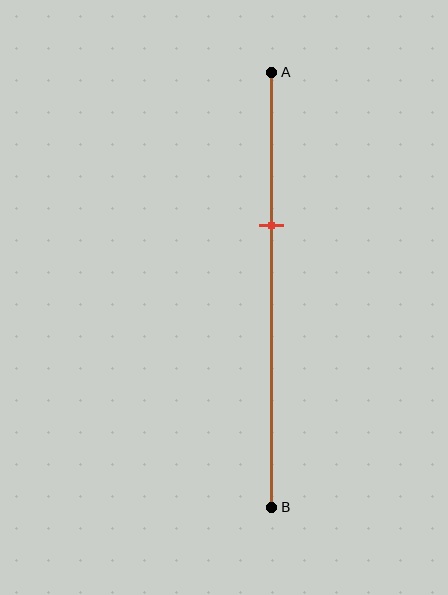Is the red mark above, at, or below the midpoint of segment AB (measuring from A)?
The red mark is above the midpoint of segment AB.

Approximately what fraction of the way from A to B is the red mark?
The red mark is approximately 35% of the way from A to B.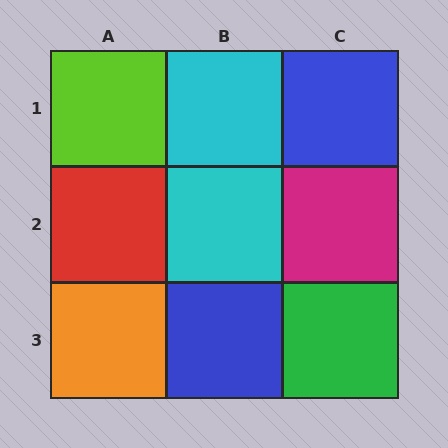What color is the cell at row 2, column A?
Red.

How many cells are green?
1 cell is green.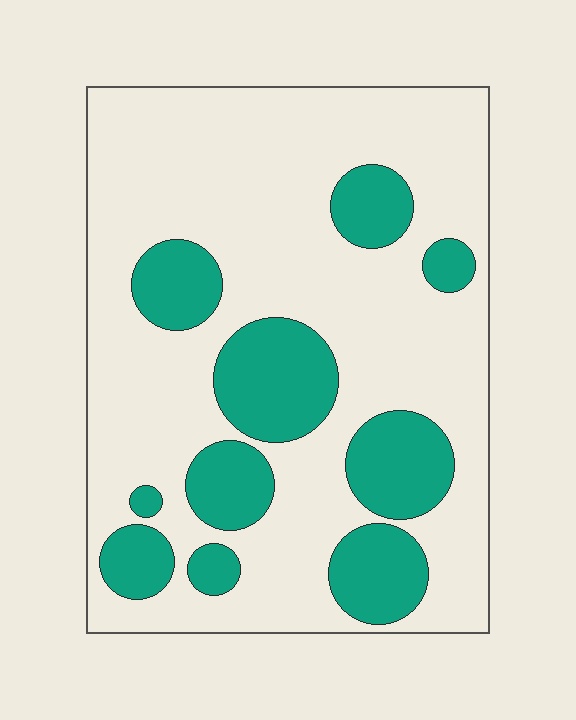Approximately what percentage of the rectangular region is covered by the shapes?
Approximately 25%.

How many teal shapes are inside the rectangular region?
10.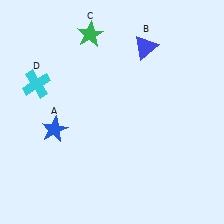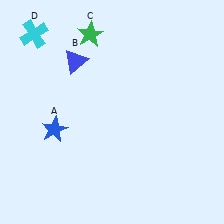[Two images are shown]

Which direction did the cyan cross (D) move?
The cyan cross (D) moved up.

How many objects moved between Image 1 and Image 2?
2 objects moved between the two images.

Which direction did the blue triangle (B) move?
The blue triangle (B) moved left.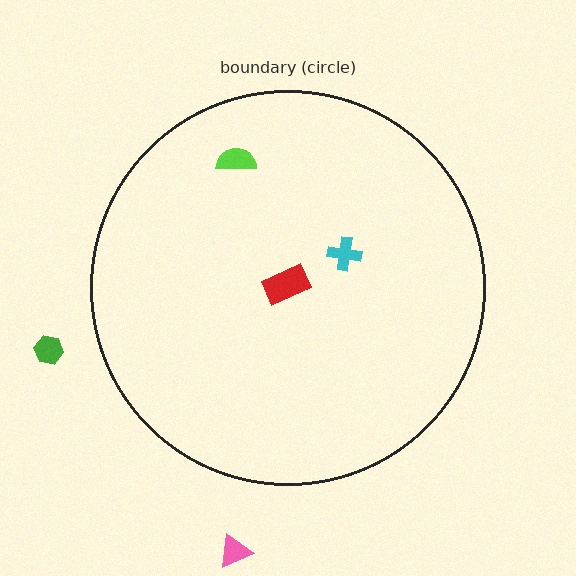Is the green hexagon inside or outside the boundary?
Outside.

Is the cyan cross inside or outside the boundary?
Inside.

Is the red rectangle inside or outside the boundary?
Inside.